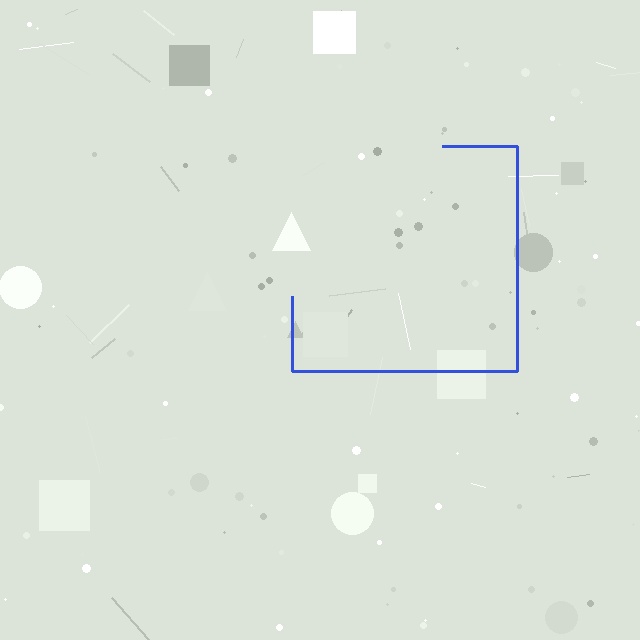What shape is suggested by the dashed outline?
The dashed outline suggests a square.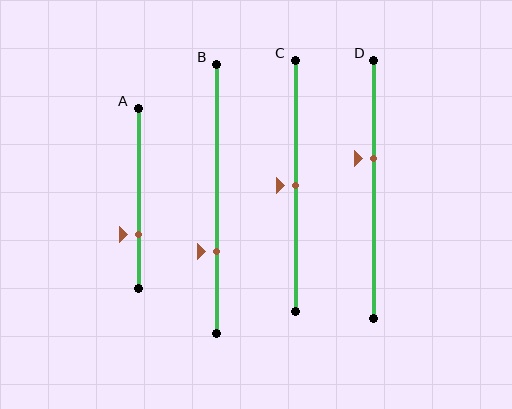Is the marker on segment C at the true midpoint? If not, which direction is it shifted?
Yes, the marker on segment C is at the true midpoint.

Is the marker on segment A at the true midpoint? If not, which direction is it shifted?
No, the marker on segment A is shifted downward by about 20% of the segment length.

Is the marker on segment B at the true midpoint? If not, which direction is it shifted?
No, the marker on segment B is shifted downward by about 19% of the segment length.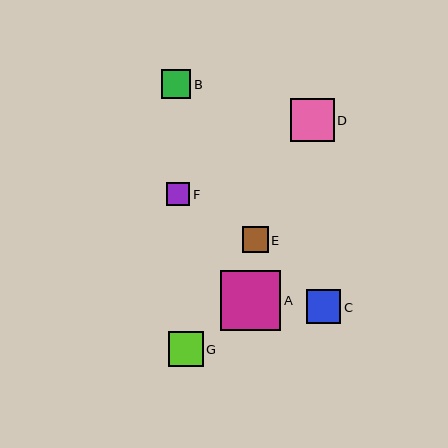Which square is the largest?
Square A is the largest with a size of approximately 60 pixels.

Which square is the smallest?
Square F is the smallest with a size of approximately 23 pixels.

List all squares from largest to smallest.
From largest to smallest: A, D, G, C, B, E, F.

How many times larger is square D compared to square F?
Square D is approximately 1.9 times the size of square F.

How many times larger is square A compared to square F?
Square A is approximately 2.6 times the size of square F.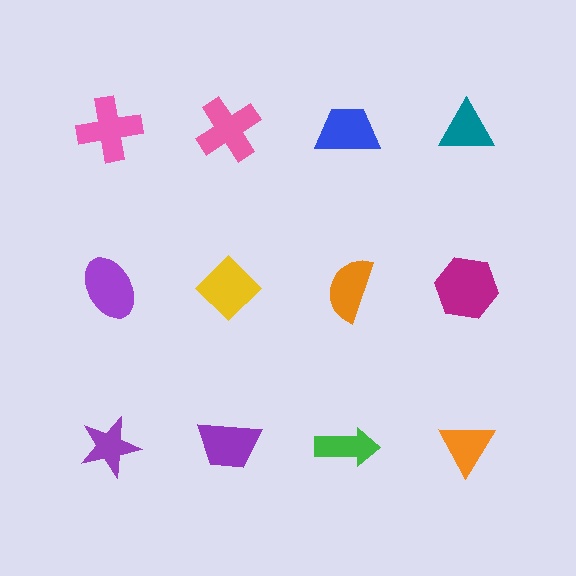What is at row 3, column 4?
An orange triangle.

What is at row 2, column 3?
An orange semicircle.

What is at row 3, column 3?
A green arrow.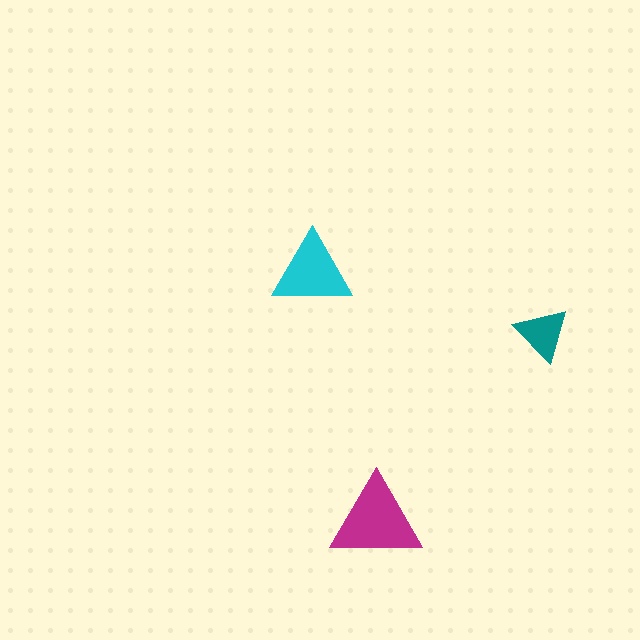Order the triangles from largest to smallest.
the magenta one, the cyan one, the teal one.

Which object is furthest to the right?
The teal triangle is rightmost.